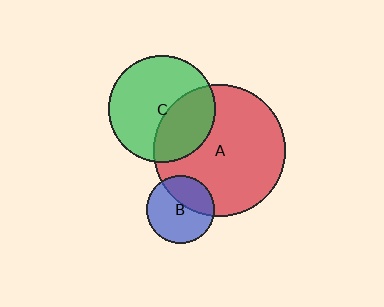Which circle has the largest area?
Circle A (red).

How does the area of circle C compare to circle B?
Approximately 2.4 times.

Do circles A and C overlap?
Yes.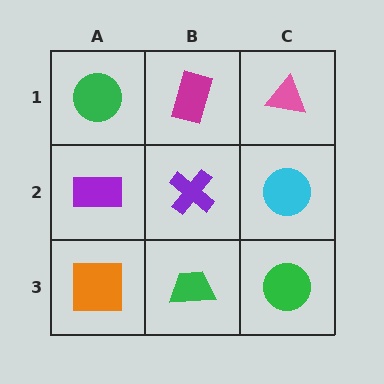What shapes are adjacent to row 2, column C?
A pink triangle (row 1, column C), a green circle (row 3, column C), a purple cross (row 2, column B).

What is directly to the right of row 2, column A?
A purple cross.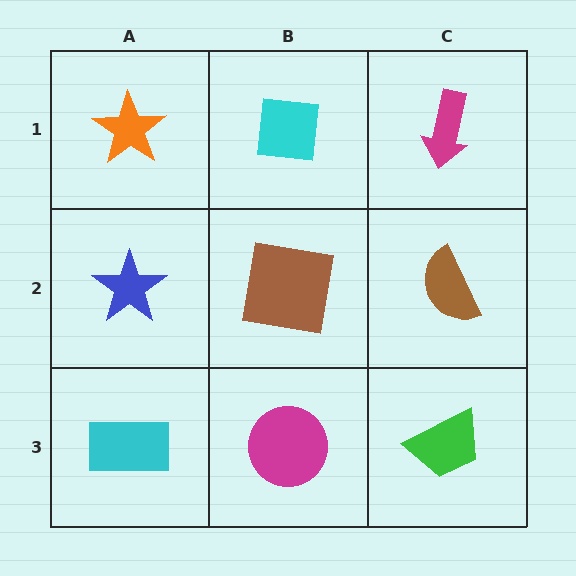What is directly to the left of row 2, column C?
A brown square.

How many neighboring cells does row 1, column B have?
3.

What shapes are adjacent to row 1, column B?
A brown square (row 2, column B), an orange star (row 1, column A), a magenta arrow (row 1, column C).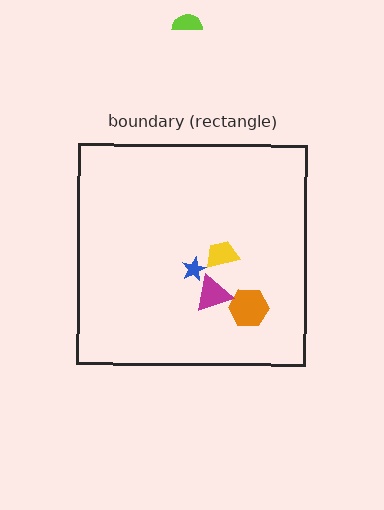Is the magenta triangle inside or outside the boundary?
Inside.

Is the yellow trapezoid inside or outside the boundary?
Inside.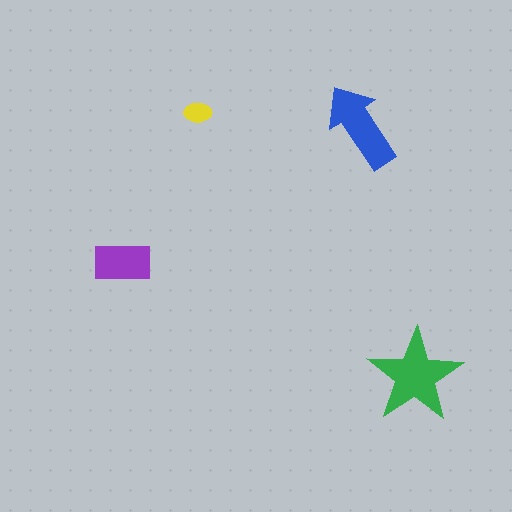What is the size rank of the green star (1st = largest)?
1st.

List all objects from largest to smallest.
The green star, the blue arrow, the purple rectangle, the yellow ellipse.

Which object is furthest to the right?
The green star is rightmost.